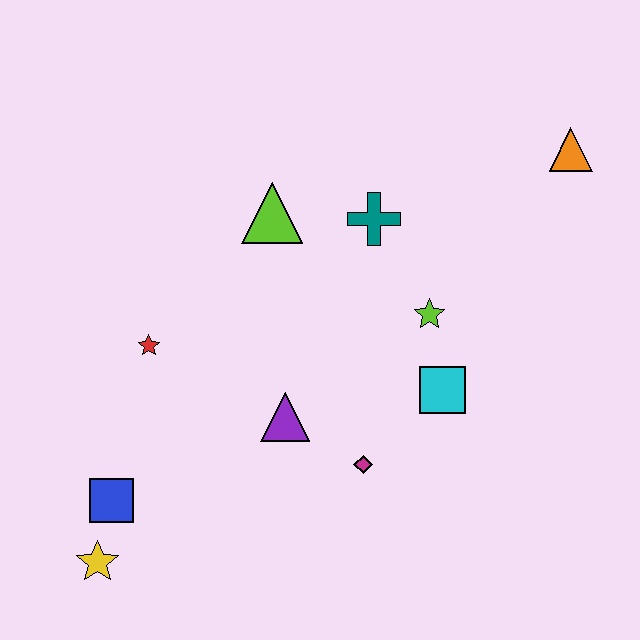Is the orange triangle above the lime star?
Yes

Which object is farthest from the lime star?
The yellow star is farthest from the lime star.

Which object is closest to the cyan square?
The lime star is closest to the cyan square.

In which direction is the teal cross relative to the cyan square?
The teal cross is above the cyan square.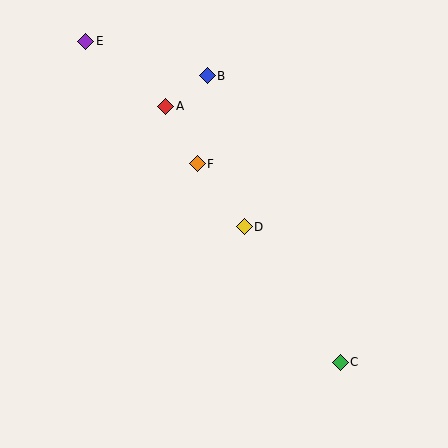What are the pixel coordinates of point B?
Point B is at (207, 76).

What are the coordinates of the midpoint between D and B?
The midpoint between D and B is at (226, 151).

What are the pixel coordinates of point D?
Point D is at (244, 227).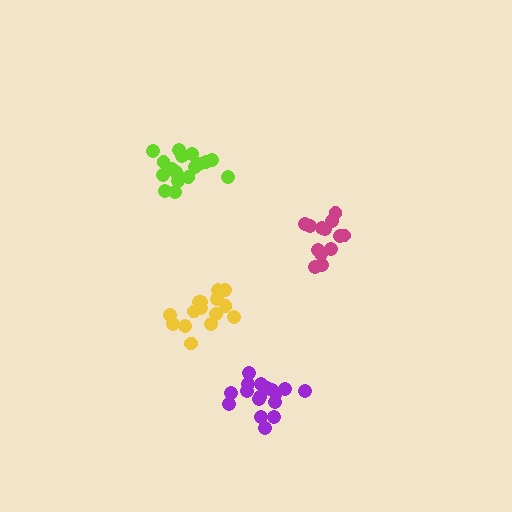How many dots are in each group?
Group 1: 17 dots, Group 2: 13 dots, Group 3: 15 dots, Group 4: 18 dots (63 total).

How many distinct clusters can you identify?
There are 4 distinct clusters.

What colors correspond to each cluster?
The clusters are colored: purple, magenta, yellow, lime.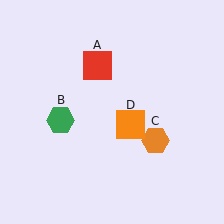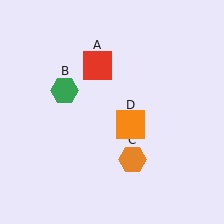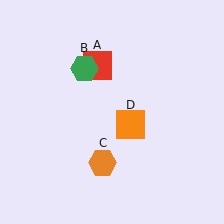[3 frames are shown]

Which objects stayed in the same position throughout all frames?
Red square (object A) and orange square (object D) remained stationary.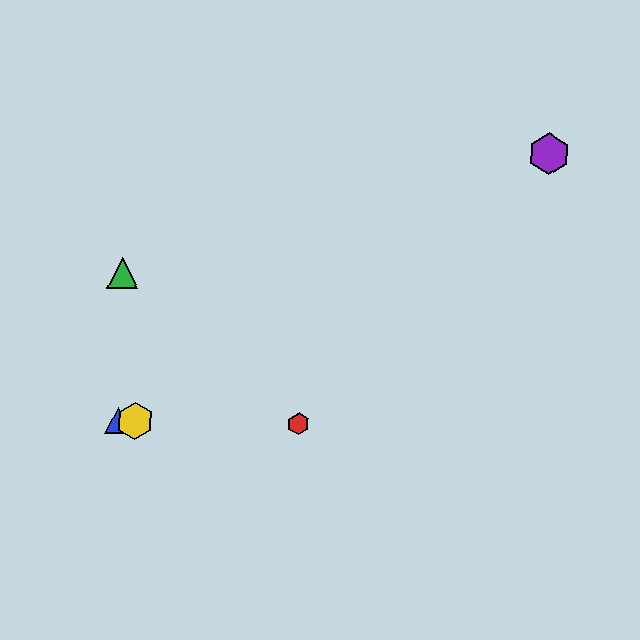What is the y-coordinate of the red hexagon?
The red hexagon is at y≈423.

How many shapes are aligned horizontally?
3 shapes (the red hexagon, the blue triangle, the yellow hexagon) are aligned horizontally.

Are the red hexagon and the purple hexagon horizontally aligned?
No, the red hexagon is at y≈423 and the purple hexagon is at y≈154.